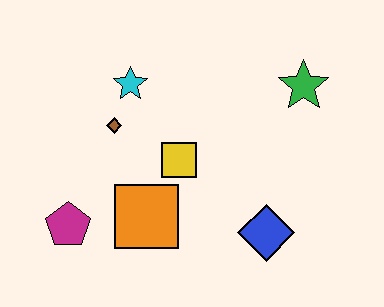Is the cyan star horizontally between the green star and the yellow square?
No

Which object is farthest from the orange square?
The green star is farthest from the orange square.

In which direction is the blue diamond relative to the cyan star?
The blue diamond is below the cyan star.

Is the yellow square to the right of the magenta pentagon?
Yes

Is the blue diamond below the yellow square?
Yes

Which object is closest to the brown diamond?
The cyan star is closest to the brown diamond.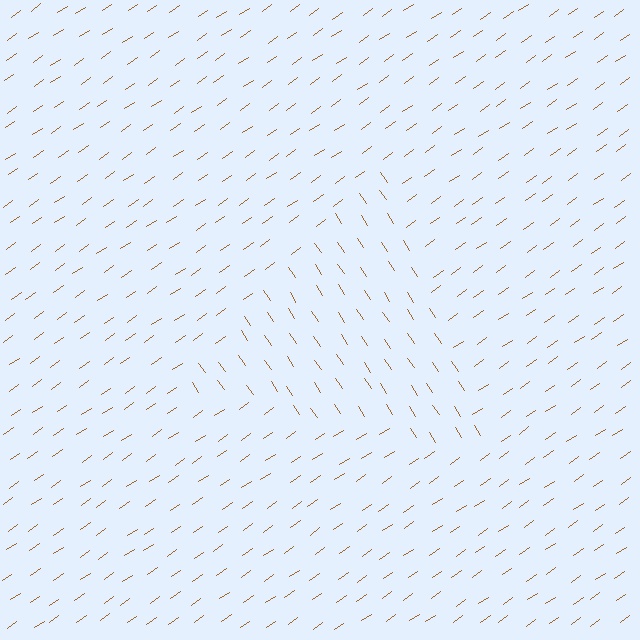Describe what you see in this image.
The image is filled with small brown line segments. A triangle region in the image has lines oriented differently from the surrounding lines, creating a visible texture boundary.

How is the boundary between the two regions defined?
The boundary is defined purely by a change in line orientation (approximately 89 degrees difference). All lines are the same color and thickness.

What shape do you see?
I see a triangle.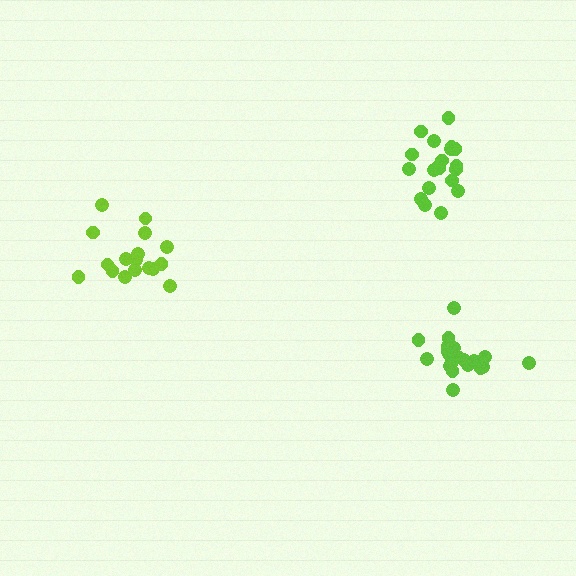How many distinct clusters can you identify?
There are 3 distinct clusters.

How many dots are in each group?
Group 1: 20 dots, Group 2: 18 dots, Group 3: 20 dots (58 total).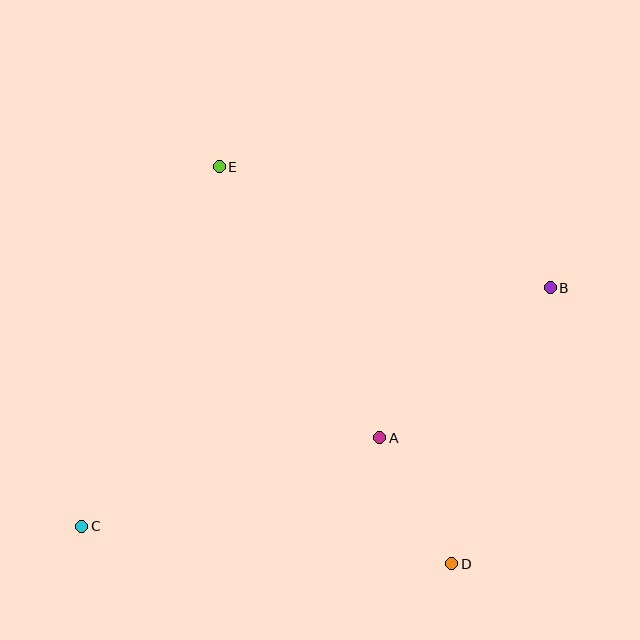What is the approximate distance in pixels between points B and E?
The distance between B and E is approximately 352 pixels.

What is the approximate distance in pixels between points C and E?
The distance between C and E is approximately 385 pixels.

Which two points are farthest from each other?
Points B and C are farthest from each other.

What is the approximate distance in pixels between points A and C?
The distance between A and C is approximately 311 pixels.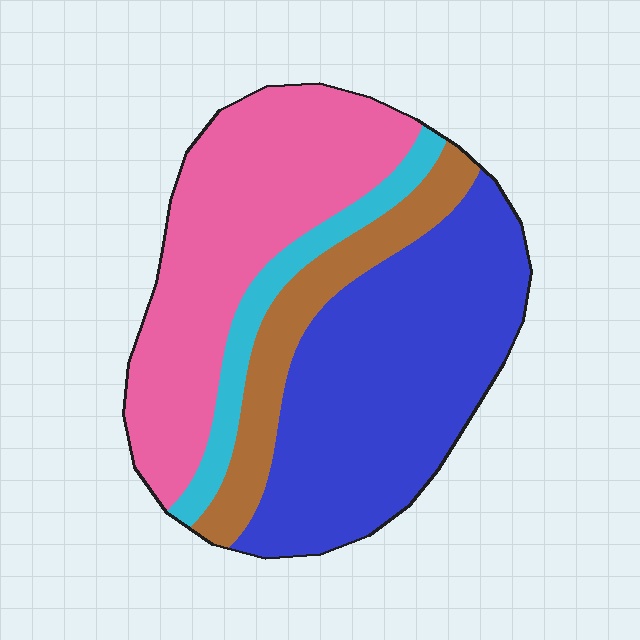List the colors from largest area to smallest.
From largest to smallest: blue, pink, brown, cyan.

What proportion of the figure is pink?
Pink covers roughly 35% of the figure.